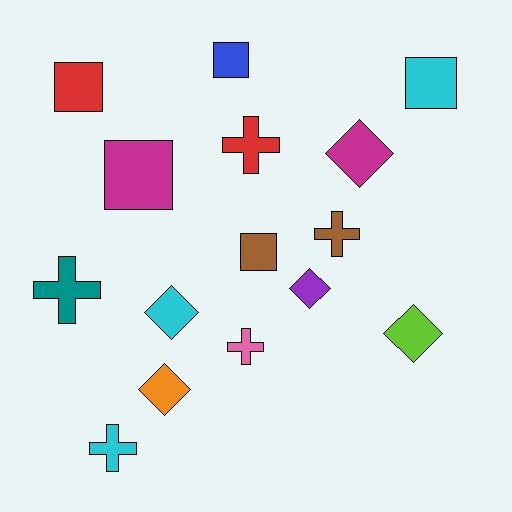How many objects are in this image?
There are 15 objects.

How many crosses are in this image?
There are 5 crosses.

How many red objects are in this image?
There are 2 red objects.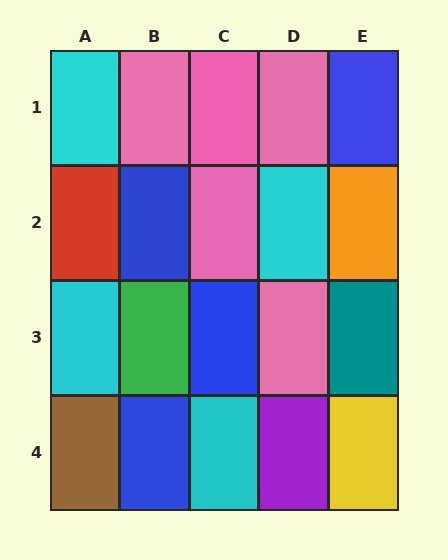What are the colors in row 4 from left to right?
Brown, blue, cyan, purple, yellow.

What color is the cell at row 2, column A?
Red.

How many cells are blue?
4 cells are blue.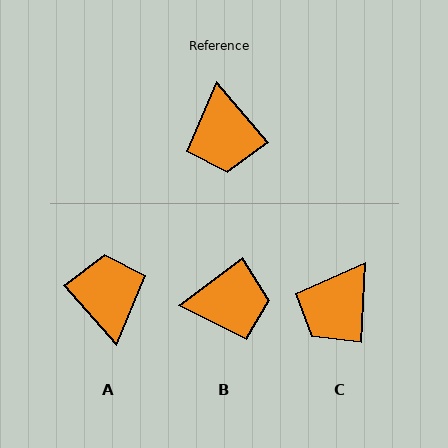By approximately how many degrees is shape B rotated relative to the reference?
Approximately 86 degrees counter-clockwise.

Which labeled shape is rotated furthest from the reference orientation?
A, about 179 degrees away.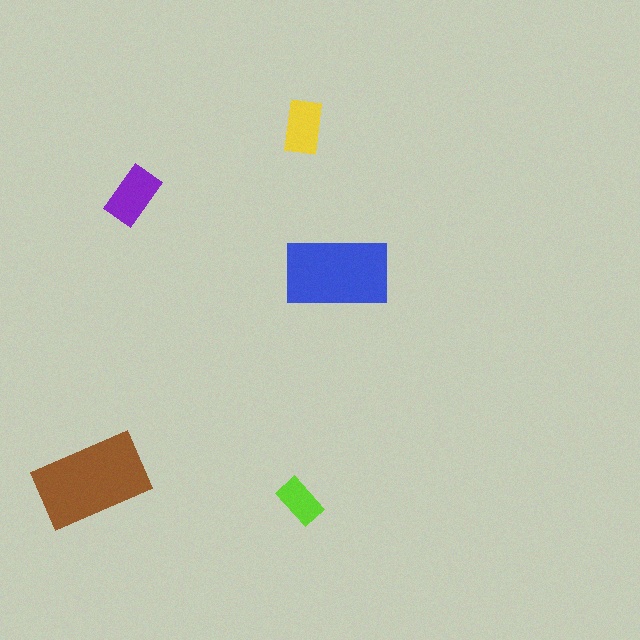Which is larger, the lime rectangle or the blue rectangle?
The blue one.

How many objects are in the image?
There are 5 objects in the image.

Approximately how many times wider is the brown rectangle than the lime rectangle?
About 2.5 times wider.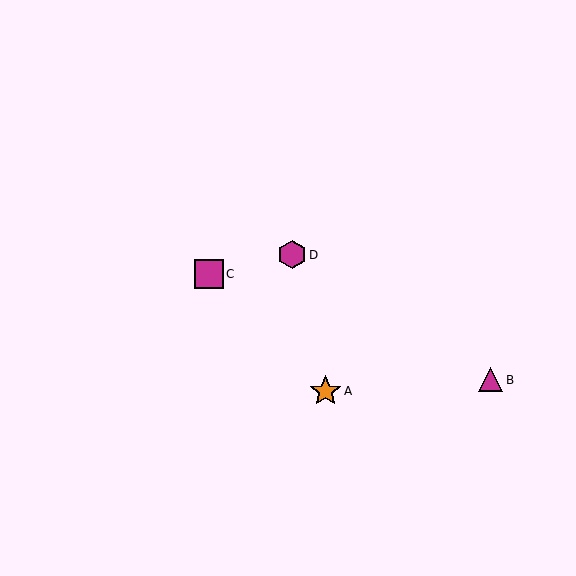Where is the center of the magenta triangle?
The center of the magenta triangle is at (491, 380).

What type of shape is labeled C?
Shape C is a magenta square.